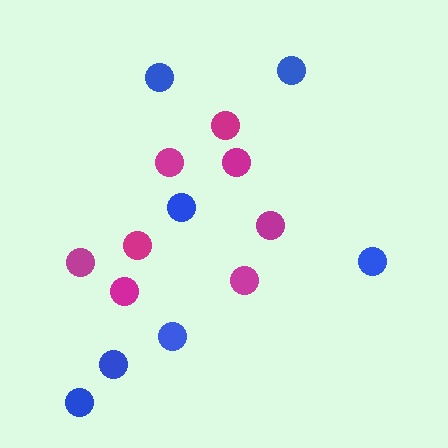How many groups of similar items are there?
There are 2 groups: one group of blue circles (7) and one group of magenta circles (8).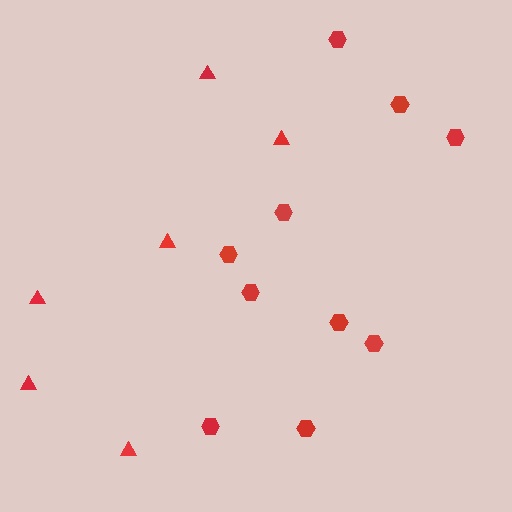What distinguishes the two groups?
There are 2 groups: one group of hexagons (10) and one group of triangles (6).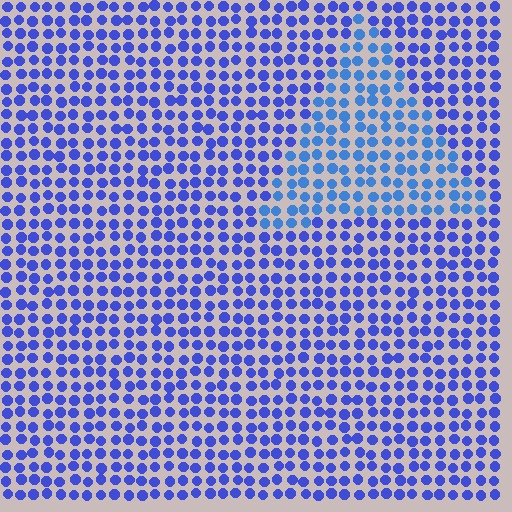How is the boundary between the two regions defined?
The boundary is defined purely by a slight shift in hue (about 22 degrees). Spacing, size, and orientation are identical on both sides.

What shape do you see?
I see a triangle.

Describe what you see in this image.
The image is filled with small blue elements in a uniform arrangement. A triangle-shaped region is visible where the elements are tinted to a slightly different hue, forming a subtle color boundary.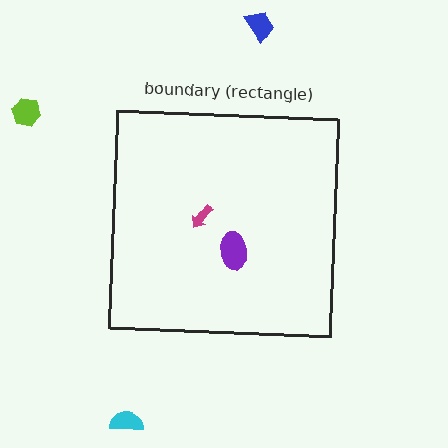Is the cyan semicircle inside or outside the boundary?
Outside.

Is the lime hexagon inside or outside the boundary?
Outside.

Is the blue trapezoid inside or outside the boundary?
Outside.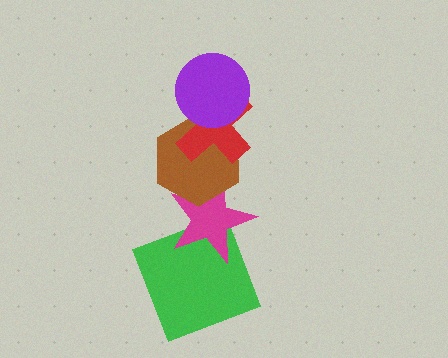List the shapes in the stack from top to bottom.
From top to bottom: the purple circle, the red cross, the brown hexagon, the magenta star, the green square.